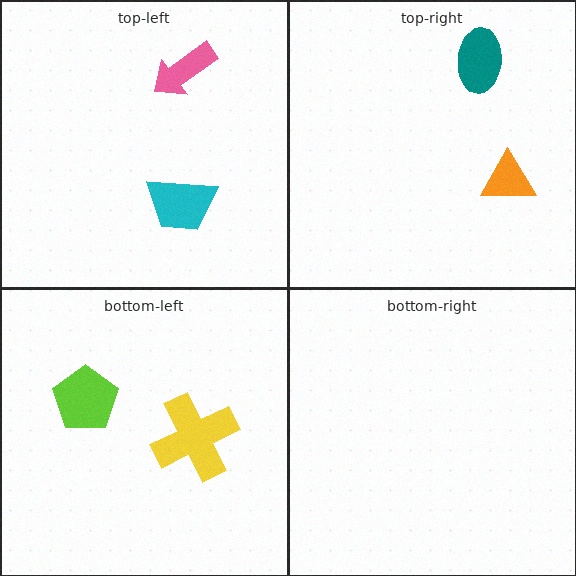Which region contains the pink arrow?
The top-left region.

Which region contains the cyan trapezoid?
The top-left region.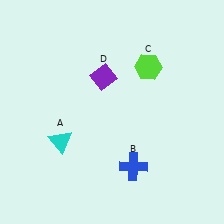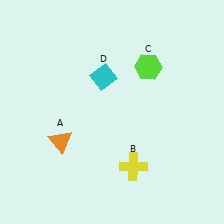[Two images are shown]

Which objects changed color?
A changed from cyan to orange. B changed from blue to yellow. D changed from purple to cyan.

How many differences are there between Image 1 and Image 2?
There are 3 differences between the two images.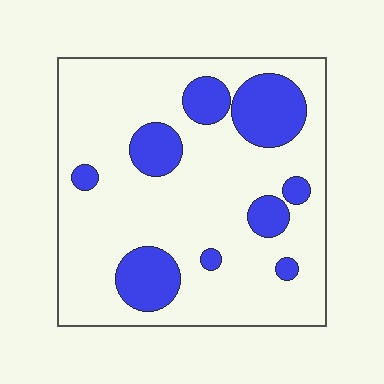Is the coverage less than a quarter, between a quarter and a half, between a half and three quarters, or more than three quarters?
Less than a quarter.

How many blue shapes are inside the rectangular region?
9.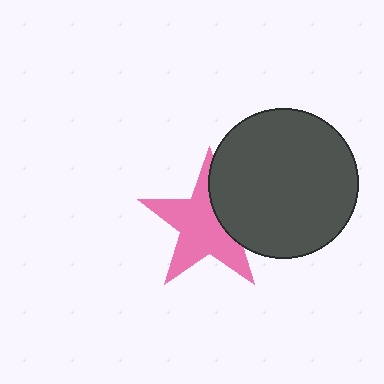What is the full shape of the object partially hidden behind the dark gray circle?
The partially hidden object is a pink star.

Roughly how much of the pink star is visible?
Most of it is visible (roughly 70%).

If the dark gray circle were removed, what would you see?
You would see the complete pink star.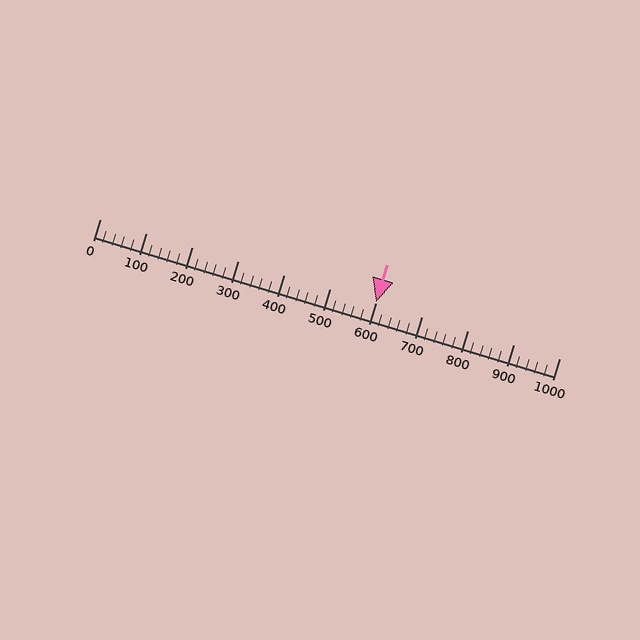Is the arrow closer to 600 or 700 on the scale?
The arrow is closer to 600.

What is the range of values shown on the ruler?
The ruler shows values from 0 to 1000.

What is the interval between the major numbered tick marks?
The major tick marks are spaced 100 units apart.